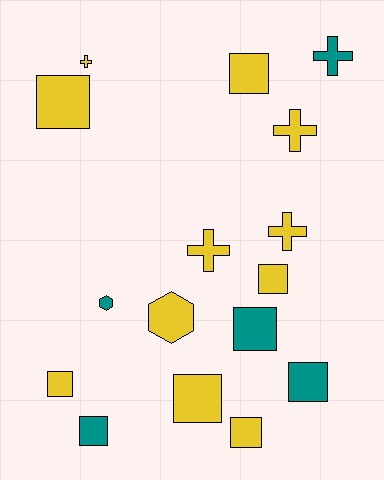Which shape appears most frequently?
Square, with 9 objects.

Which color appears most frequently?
Yellow, with 11 objects.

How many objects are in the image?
There are 16 objects.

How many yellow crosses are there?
There are 4 yellow crosses.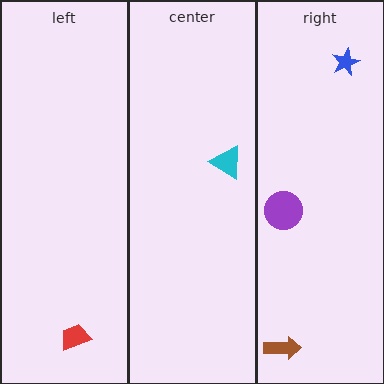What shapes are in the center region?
The cyan triangle.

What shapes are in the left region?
The red trapezoid.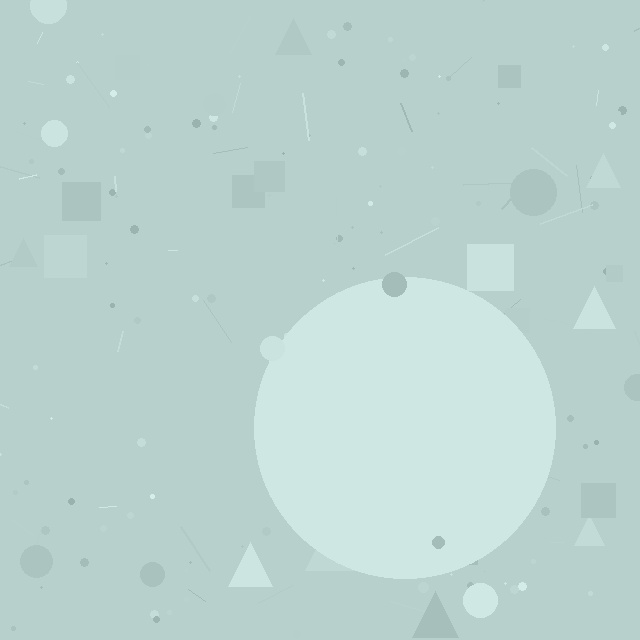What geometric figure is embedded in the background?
A circle is embedded in the background.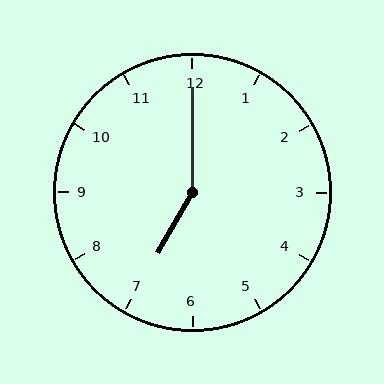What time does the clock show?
7:00.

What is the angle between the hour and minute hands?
Approximately 150 degrees.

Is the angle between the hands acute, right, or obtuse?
It is obtuse.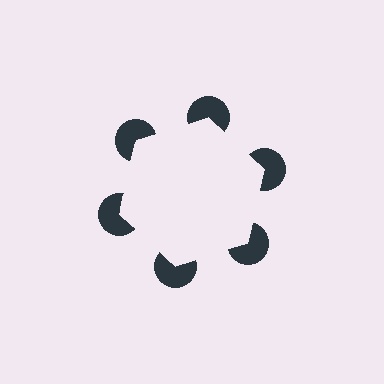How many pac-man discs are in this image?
There are 6 — one at each vertex of the illusory hexagon.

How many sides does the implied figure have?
6 sides.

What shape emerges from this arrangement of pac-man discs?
An illusory hexagon — its edges are inferred from the aligned wedge cuts in the pac-man discs, not physically drawn.